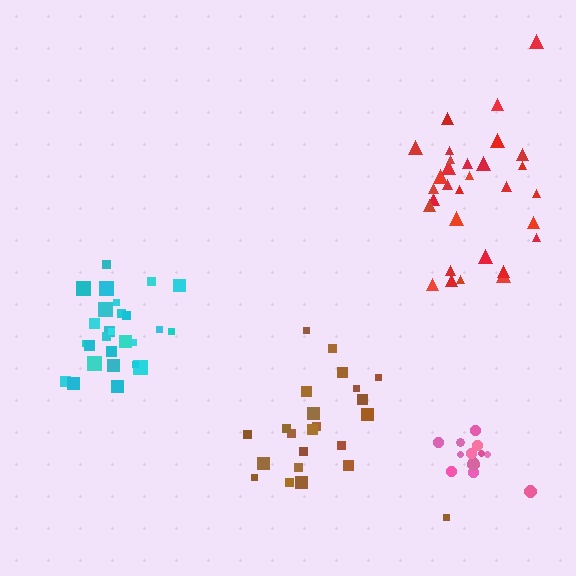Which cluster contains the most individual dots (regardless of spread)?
Red (31).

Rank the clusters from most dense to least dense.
cyan, pink, brown, red.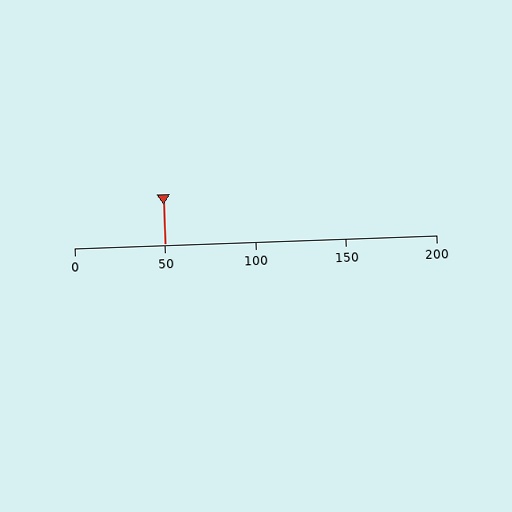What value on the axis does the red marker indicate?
The marker indicates approximately 50.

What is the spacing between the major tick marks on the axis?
The major ticks are spaced 50 apart.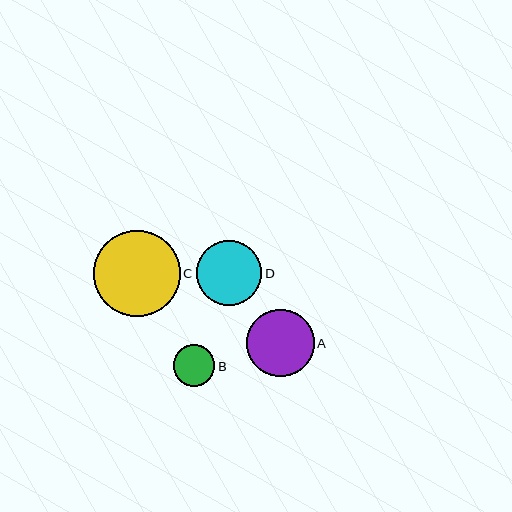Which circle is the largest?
Circle C is the largest with a size of approximately 86 pixels.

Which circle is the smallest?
Circle B is the smallest with a size of approximately 41 pixels.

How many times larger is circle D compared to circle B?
Circle D is approximately 1.6 times the size of circle B.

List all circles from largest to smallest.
From largest to smallest: C, A, D, B.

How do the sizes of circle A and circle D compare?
Circle A and circle D are approximately the same size.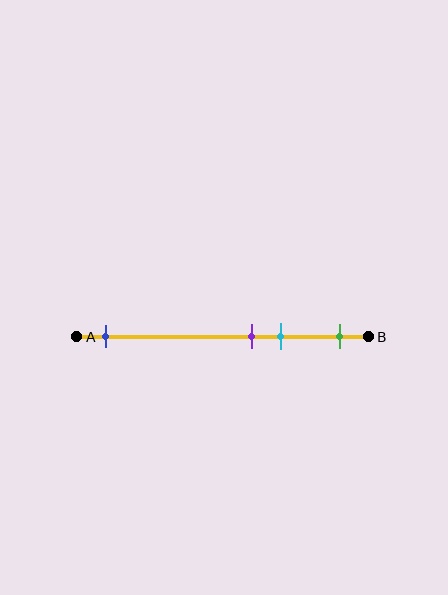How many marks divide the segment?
There are 4 marks dividing the segment.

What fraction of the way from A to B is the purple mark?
The purple mark is approximately 60% (0.6) of the way from A to B.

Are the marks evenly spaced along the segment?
No, the marks are not evenly spaced.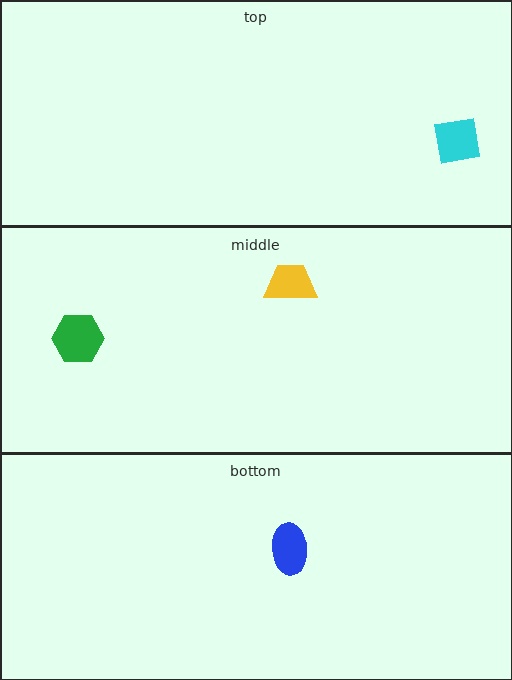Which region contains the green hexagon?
The middle region.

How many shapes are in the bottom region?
1.